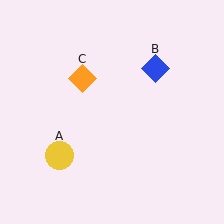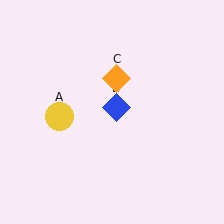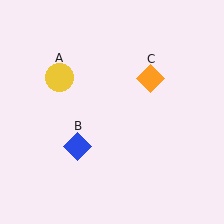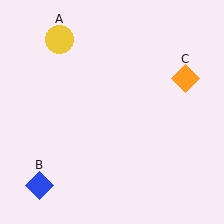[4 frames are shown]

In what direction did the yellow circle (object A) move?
The yellow circle (object A) moved up.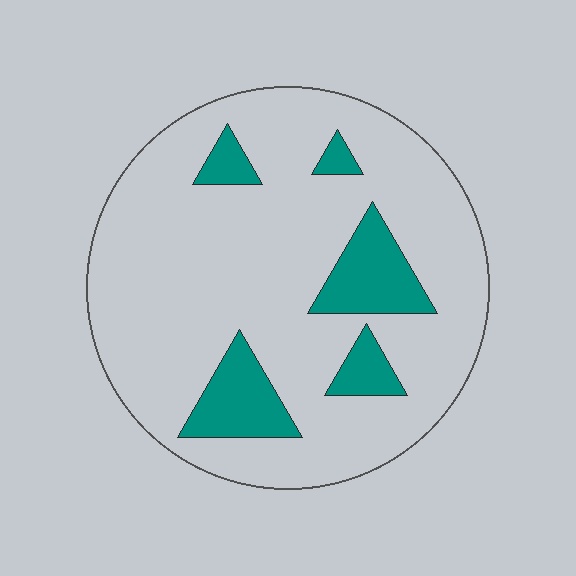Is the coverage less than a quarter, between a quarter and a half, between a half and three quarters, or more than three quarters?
Less than a quarter.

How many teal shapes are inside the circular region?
5.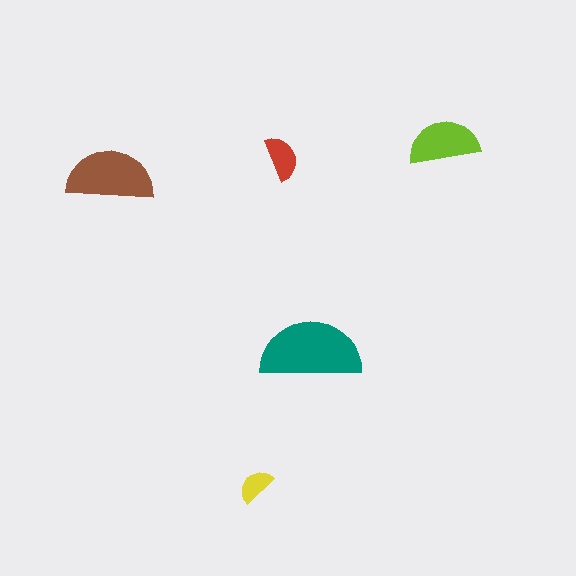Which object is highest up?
The lime semicircle is topmost.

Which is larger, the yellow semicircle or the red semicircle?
The red one.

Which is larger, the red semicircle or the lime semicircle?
The lime one.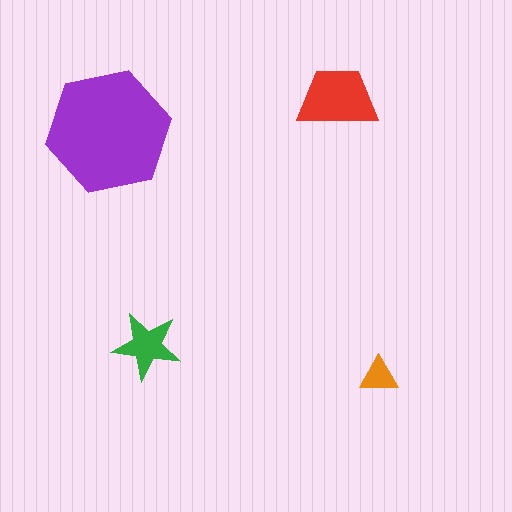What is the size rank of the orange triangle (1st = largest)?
4th.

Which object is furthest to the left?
The purple hexagon is leftmost.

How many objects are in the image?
There are 4 objects in the image.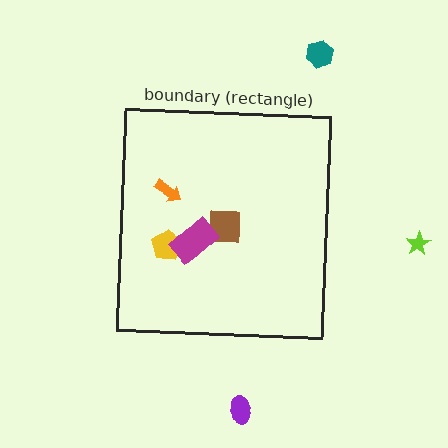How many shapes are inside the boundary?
4 inside, 3 outside.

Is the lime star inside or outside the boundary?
Outside.